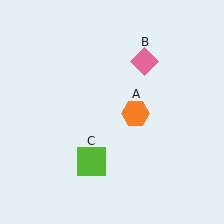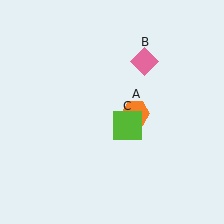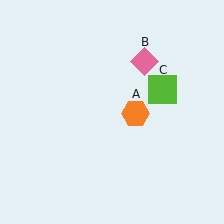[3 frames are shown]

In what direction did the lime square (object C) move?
The lime square (object C) moved up and to the right.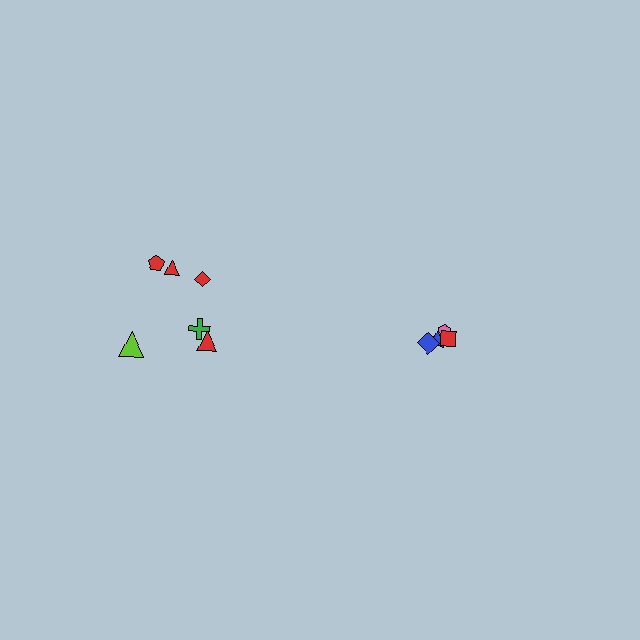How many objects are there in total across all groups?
There are 10 objects.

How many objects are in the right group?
There are 4 objects.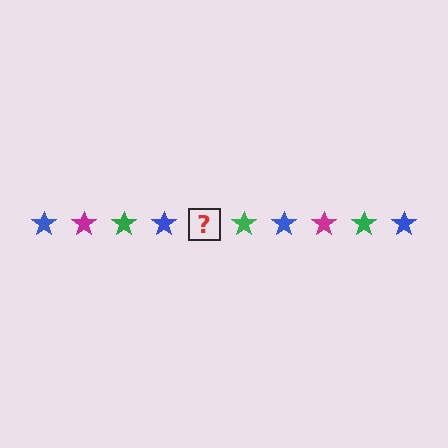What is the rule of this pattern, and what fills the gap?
The rule is that the pattern cycles through blue, magenta, green stars. The gap should be filled with a magenta star.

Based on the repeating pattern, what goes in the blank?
The blank should be a magenta star.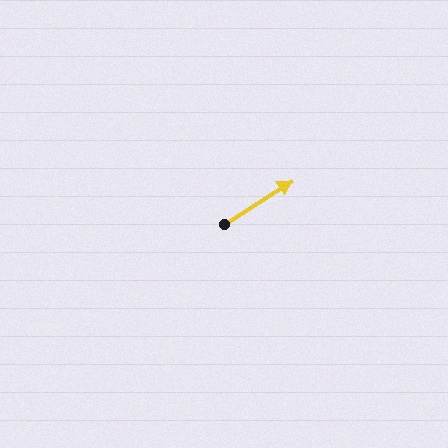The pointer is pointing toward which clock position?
Roughly 2 o'clock.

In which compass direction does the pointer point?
Northeast.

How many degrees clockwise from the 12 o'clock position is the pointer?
Approximately 57 degrees.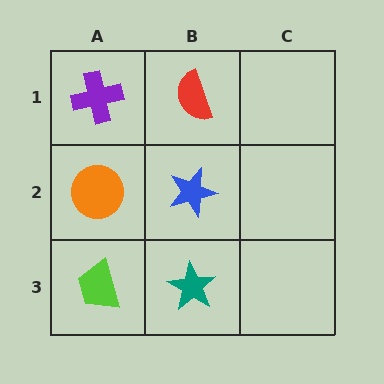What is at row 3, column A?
A lime trapezoid.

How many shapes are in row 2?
2 shapes.